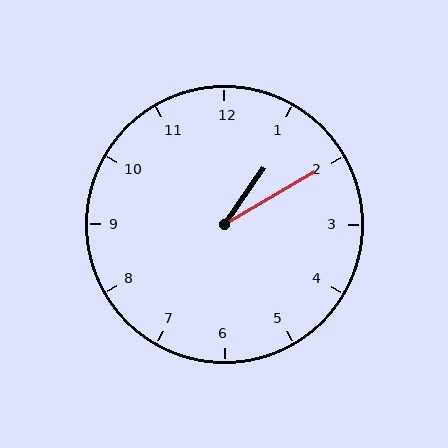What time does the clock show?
1:10.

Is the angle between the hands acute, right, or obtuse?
It is acute.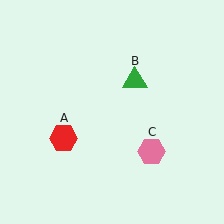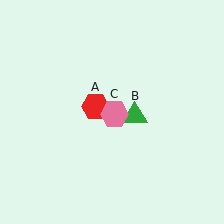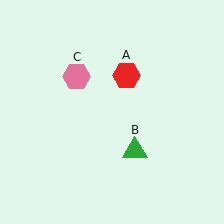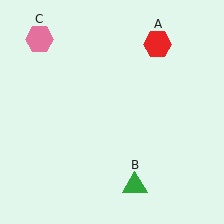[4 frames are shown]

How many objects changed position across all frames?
3 objects changed position: red hexagon (object A), green triangle (object B), pink hexagon (object C).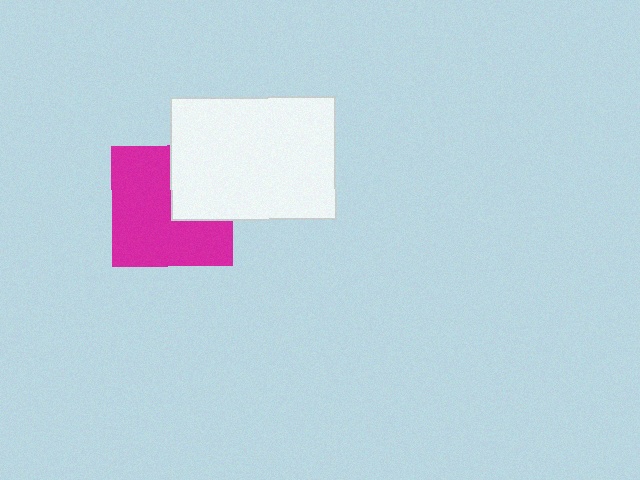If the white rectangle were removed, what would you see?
You would see the complete magenta square.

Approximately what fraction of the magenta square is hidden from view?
Roughly 32% of the magenta square is hidden behind the white rectangle.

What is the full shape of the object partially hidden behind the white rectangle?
The partially hidden object is a magenta square.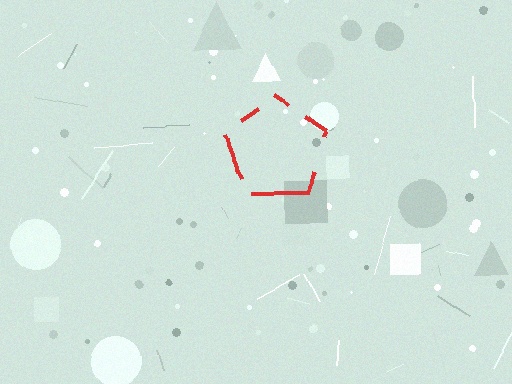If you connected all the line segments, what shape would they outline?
They would outline a pentagon.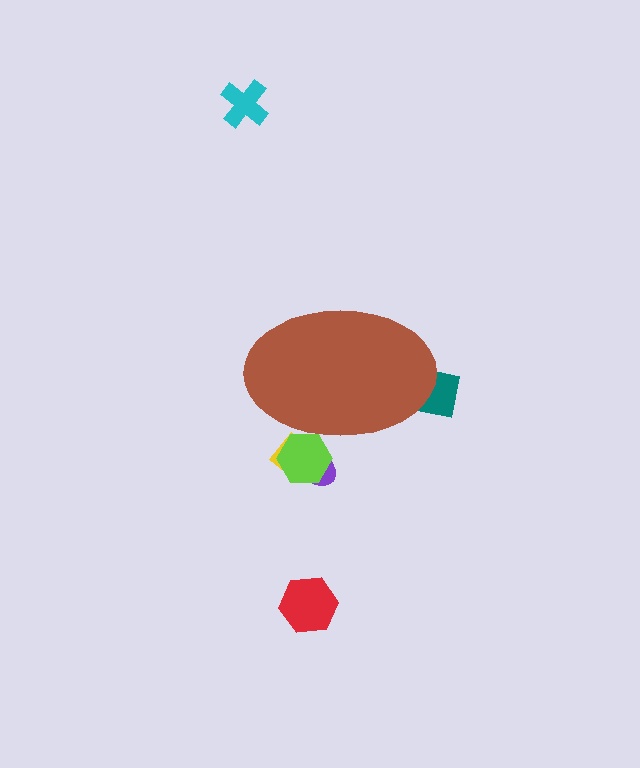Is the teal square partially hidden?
Yes, the teal square is partially hidden behind the brown ellipse.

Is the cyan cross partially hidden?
No, the cyan cross is fully visible.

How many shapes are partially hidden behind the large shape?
4 shapes are partially hidden.